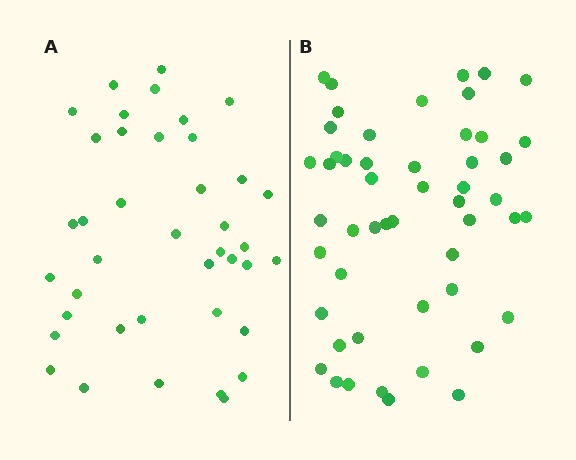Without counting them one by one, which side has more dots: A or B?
Region B (the right region) has more dots.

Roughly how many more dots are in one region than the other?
Region B has roughly 12 or so more dots than region A.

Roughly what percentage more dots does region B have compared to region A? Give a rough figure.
About 30% more.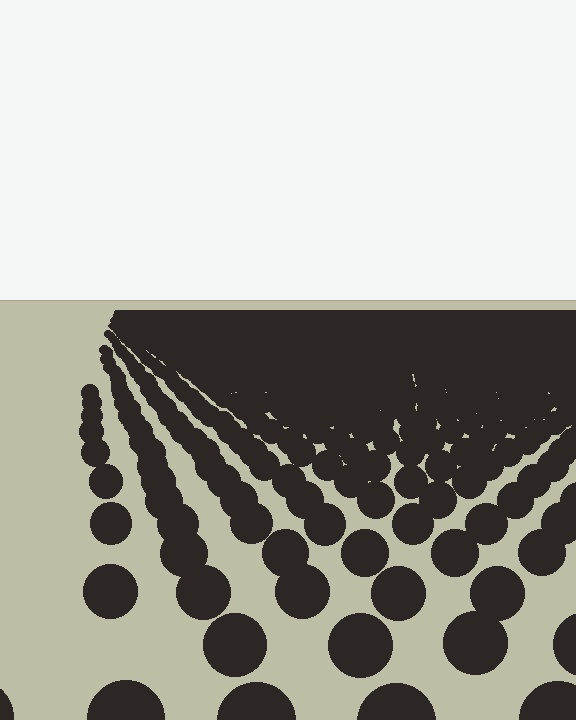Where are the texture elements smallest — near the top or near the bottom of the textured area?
Near the top.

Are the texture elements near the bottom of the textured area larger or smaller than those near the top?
Larger. Near the bottom, elements are closer to the viewer and appear at a bigger on-screen size.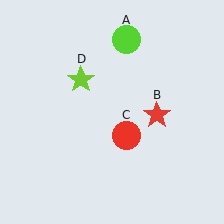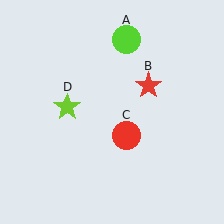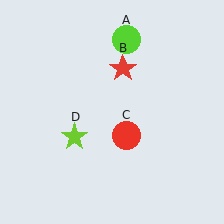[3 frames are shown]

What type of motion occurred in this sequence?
The red star (object B), lime star (object D) rotated counterclockwise around the center of the scene.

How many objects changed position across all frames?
2 objects changed position: red star (object B), lime star (object D).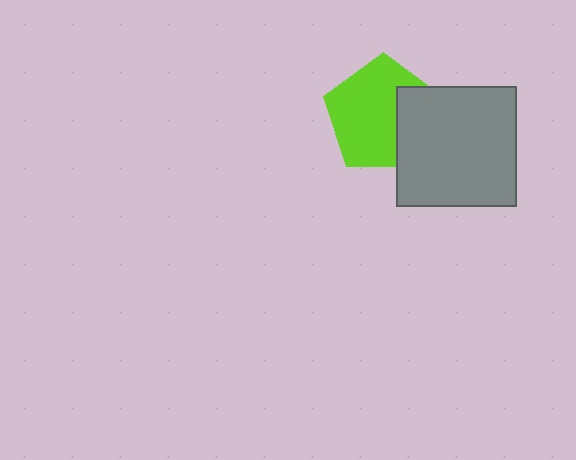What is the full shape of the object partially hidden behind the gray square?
The partially hidden object is a lime pentagon.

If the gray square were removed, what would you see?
You would see the complete lime pentagon.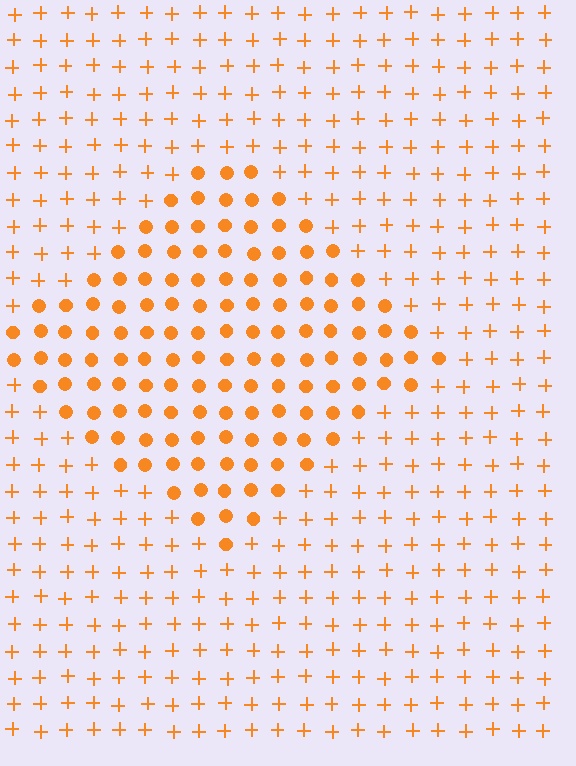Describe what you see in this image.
The image is filled with small orange elements arranged in a uniform grid. A diamond-shaped region contains circles, while the surrounding area contains plus signs. The boundary is defined purely by the change in element shape.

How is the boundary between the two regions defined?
The boundary is defined by a change in element shape: circles inside vs. plus signs outside. All elements share the same color and spacing.